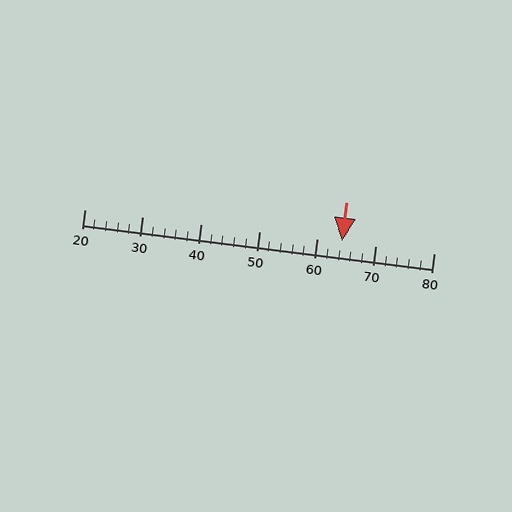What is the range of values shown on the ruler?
The ruler shows values from 20 to 80.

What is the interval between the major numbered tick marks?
The major tick marks are spaced 10 units apart.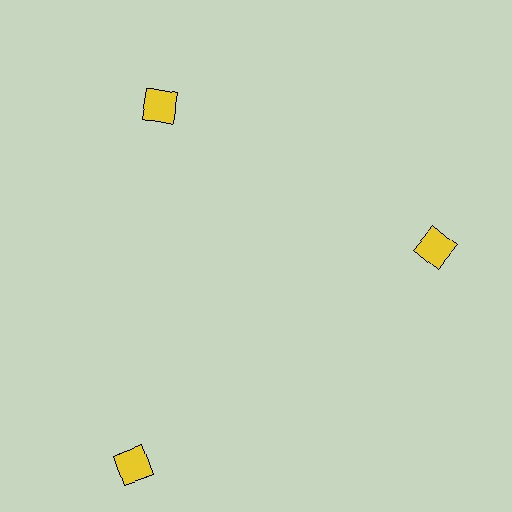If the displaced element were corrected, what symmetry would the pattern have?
It would have 3-fold rotational symmetry — the pattern would map onto itself every 120 degrees.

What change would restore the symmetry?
The symmetry would be restored by moving it inward, back onto the ring so that all 3 diamonds sit at equal angles and equal distance from the center.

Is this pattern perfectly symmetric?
No. The 3 yellow diamonds are arranged in a ring, but one element near the 7 o'clock position is pushed outward from the center, breaking the 3-fold rotational symmetry.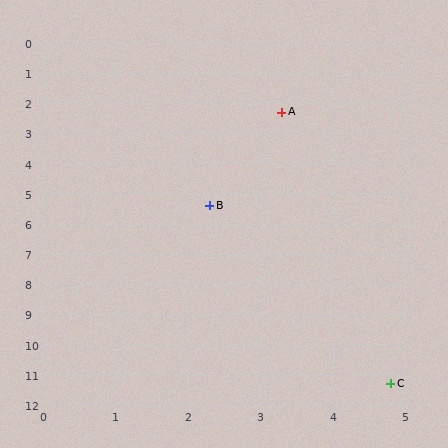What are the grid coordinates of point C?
Point C is at approximately (4.8, 11.3).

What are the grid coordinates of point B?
Point B is at approximately (2.3, 5.4).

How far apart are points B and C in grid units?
Points B and C are about 6.4 grid units apart.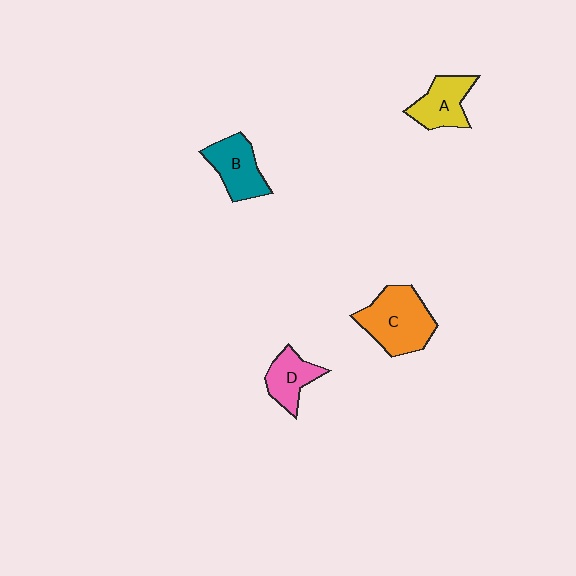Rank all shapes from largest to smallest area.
From largest to smallest: C (orange), B (teal), A (yellow), D (pink).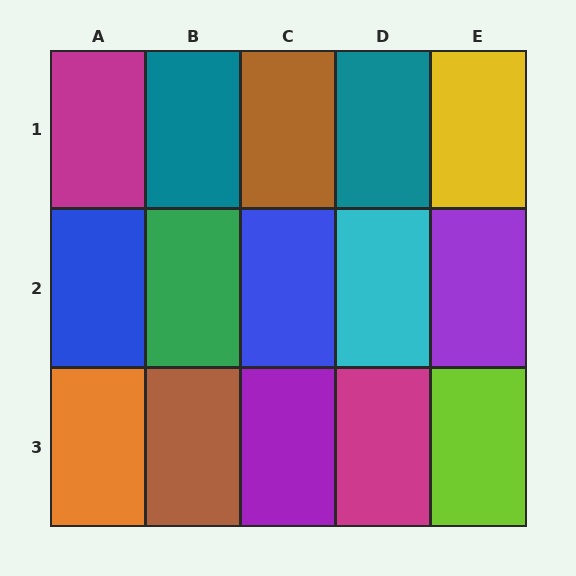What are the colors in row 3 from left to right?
Orange, brown, purple, magenta, lime.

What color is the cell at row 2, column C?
Blue.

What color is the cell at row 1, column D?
Teal.